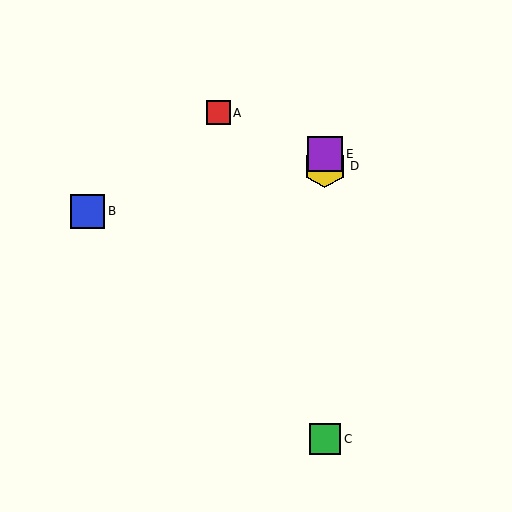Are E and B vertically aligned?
No, E is at x≈325 and B is at x≈88.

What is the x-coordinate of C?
Object C is at x≈325.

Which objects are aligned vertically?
Objects C, D, E are aligned vertically.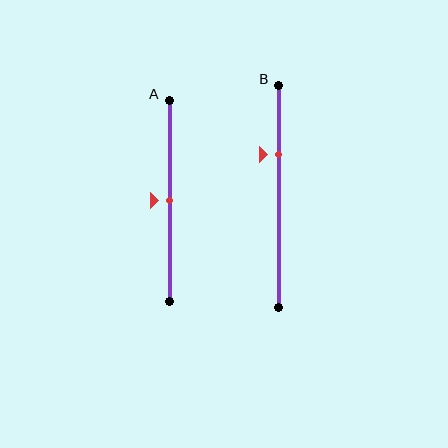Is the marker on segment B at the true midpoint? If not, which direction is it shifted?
No, the marker on segment B is shifted upward by about 19% of the segment length.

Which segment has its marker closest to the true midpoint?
Segment A has its marker closest to the true midpoint.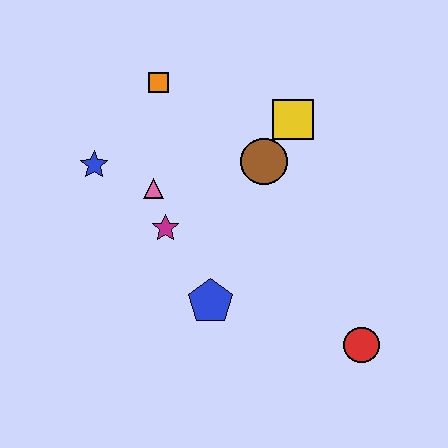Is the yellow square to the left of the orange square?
No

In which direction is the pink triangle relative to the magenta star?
The pink triangle is above the magenta star.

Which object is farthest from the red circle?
The orange square is farthest from the red circle.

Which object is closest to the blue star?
The pink triangle is closest to the blue star.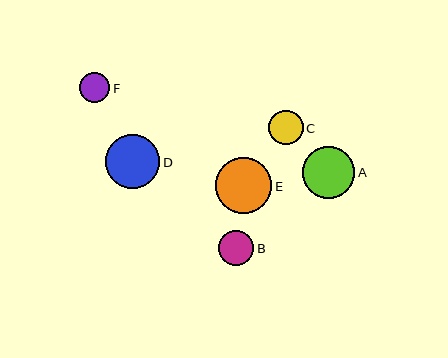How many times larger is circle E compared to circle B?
Circle E is approximately 1.6 times the size of circle B.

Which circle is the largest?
Circle E is the largest with a size of approximately 56 pixels.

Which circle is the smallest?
Circle F is the smallest with a size of approximately 30 pixels.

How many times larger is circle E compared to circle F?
Circle E is approximately 1.9 times the size of circle F.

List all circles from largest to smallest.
From largest to smallest: E, D, A, B, C, F.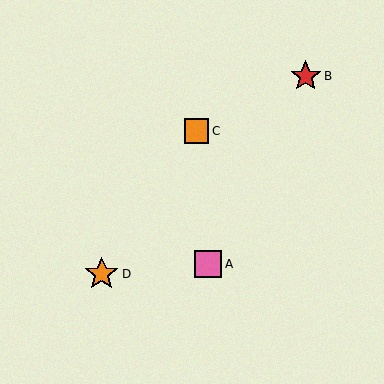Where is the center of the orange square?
The center of the orange square is at (196, 131).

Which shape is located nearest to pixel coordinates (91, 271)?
The orange star (labeled D) at (102, 274) is nearest to that location.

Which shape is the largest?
The orange star (labeled D) is the largest.